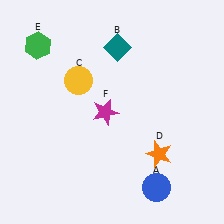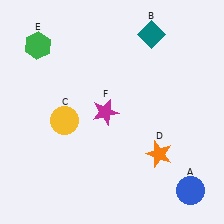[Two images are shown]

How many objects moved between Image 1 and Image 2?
3 objects moved between the two images.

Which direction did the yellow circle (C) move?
The yellow circle (C) moved down.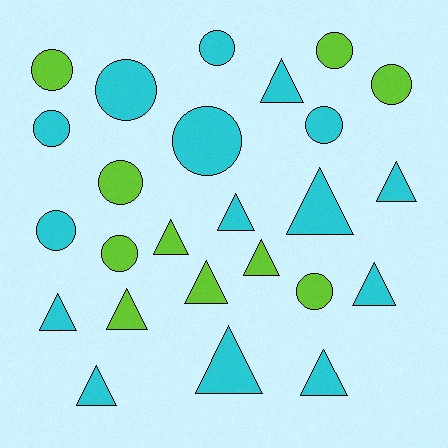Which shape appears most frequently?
Triangle, with 13 objects.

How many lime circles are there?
There are 6 lime circles.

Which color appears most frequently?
Cyan, with 15 objects.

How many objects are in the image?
There are 25 objects.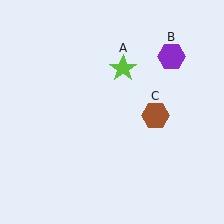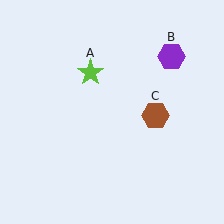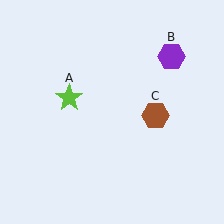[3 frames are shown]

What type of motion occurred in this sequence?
The lime star (object A) rotated counterclockwise around the center of the scene.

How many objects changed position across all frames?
1 object changed position: lime star (object A).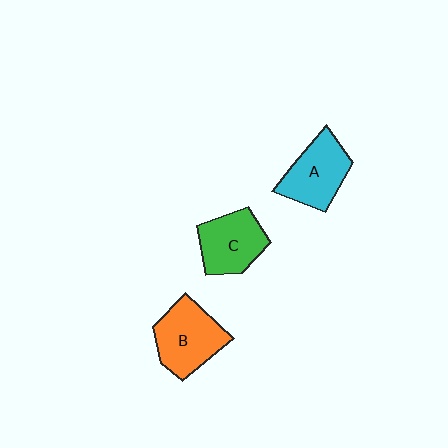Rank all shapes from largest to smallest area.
From largest to smallest: B (orange), A (cyan), C (green).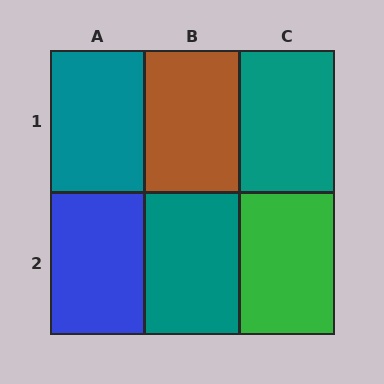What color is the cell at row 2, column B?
Teal.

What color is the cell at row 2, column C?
Green.